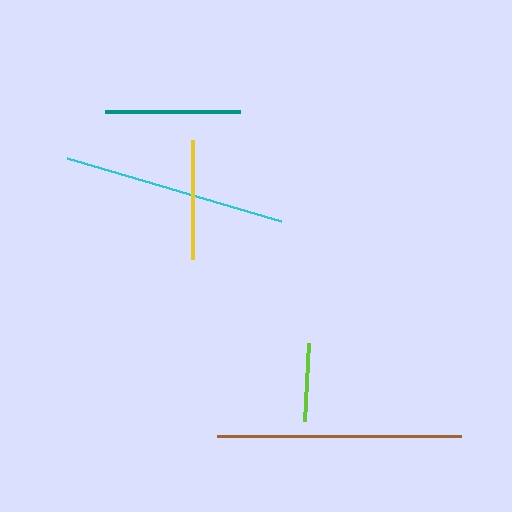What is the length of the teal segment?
The teal segment is approximately 135 pixels long.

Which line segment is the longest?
The brown line is the longest at approximately 244 pixels.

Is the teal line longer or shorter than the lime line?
The teal line is longer than the lime line.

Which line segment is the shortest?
The lime line is the shortest at approximately 78 pixels.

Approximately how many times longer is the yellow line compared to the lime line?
The yellow line is approximately 1.5 times the length of the lime line.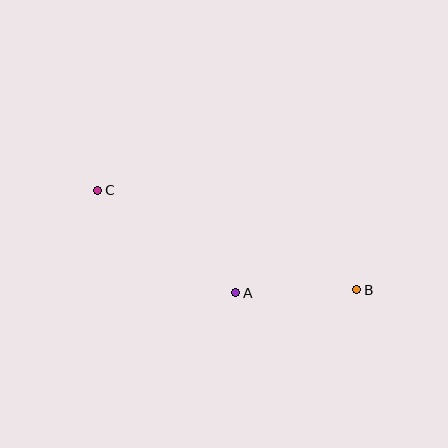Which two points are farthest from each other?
Points B and C are farthest from each other.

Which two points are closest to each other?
Points A and B are closest to each other.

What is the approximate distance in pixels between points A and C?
The distance between A and C is approximately 172 pixels.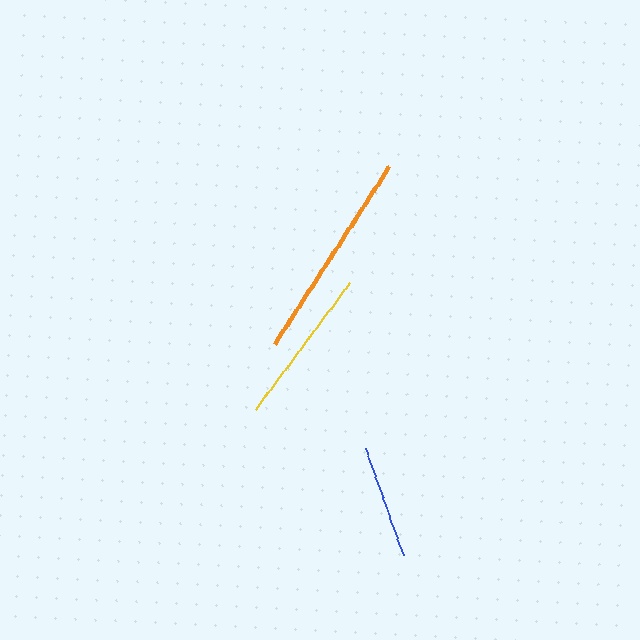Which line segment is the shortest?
The blue line is the shortest at approximately 113 pixels.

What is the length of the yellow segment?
The yellow segment is approximately 158 pixels long.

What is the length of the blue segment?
The blue segment is approximately 113 pixels long.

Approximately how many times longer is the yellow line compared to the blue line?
The yellow line is approximately 1.4 times the length of the blue line.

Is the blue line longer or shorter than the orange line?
The orange line is longer than the blue line.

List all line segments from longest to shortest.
From longest to shortest: orange, yellow, blue.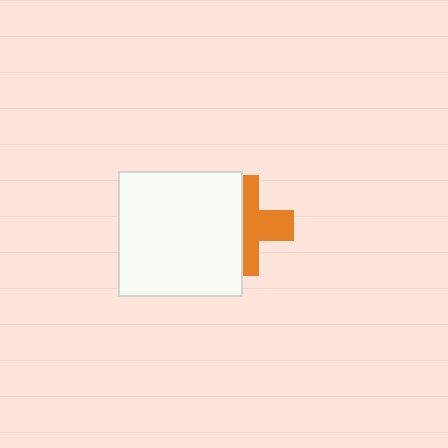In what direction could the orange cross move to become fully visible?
The orange cross could move right. That would shift it out from behind the white rectangle entirely.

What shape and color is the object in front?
The object in front is a white rectangle.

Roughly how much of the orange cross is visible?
About half of it is visible (roughly 50%).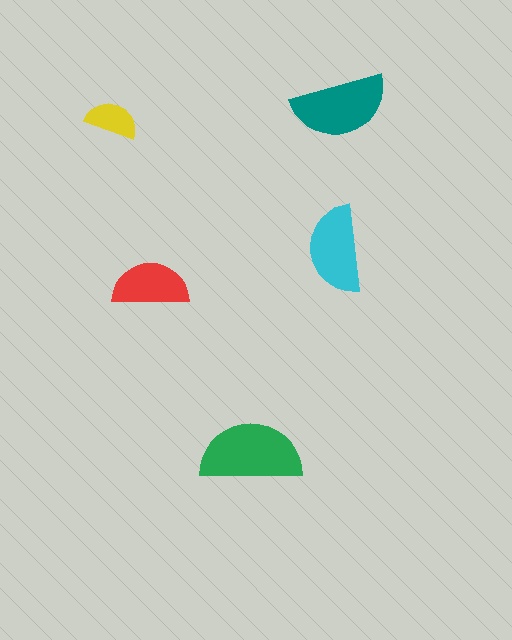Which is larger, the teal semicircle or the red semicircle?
The teal one.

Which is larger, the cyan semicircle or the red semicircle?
The cyan one.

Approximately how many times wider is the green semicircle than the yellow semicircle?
About 2 times wider.